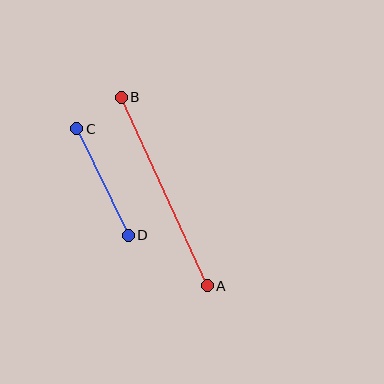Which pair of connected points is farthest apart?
Points A and B are farthest apart.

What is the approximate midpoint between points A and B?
The midpoint is at approximately (164, 191) pixels.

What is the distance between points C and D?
The distance is approximately 118 pixels.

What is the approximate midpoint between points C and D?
The midpoint is at approximately (102, 182) pixels.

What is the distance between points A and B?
The distance is approximately 207 pixels.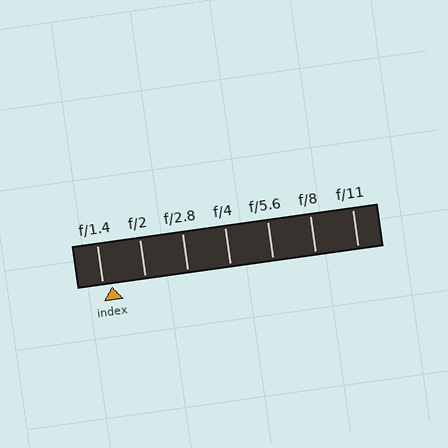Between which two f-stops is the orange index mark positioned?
The index mark is between f/1.4 and f/2.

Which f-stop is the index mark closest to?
The index mark is closest to f/1.4.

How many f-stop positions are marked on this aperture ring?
There are 7 f-stop positions marked.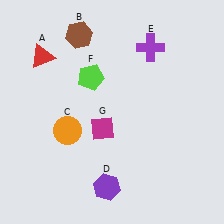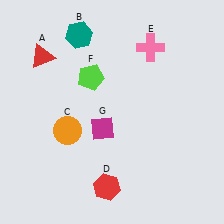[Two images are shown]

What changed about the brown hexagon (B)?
In Image 1, B is brown. In Image 2, it changed to teal.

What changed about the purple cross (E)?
In Image 1, E is purple. In Image 2, it changed to pink.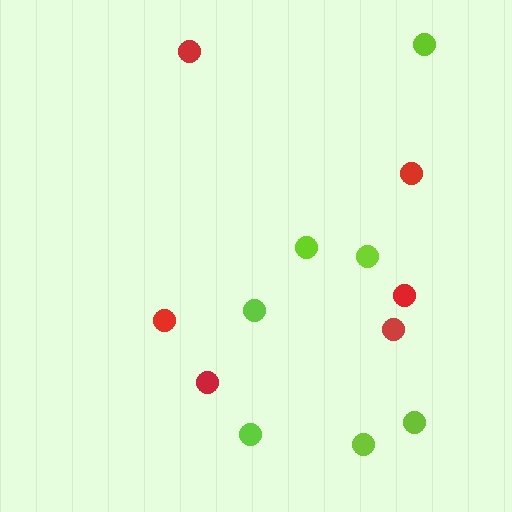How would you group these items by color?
There are 2 groups: one group of lime circles (7) and one group of red circles (6).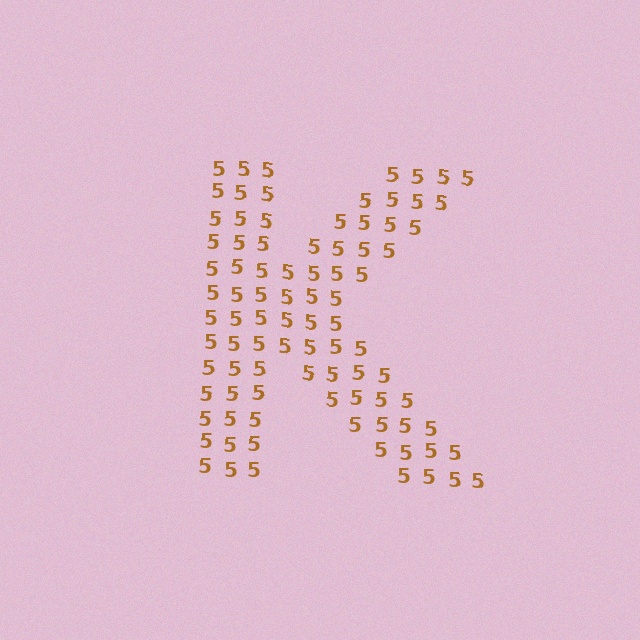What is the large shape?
The large shape is the letter K.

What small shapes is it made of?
It is made of small digit 5's.